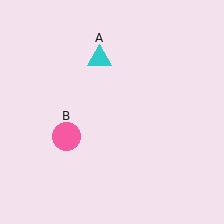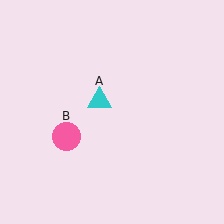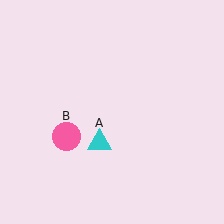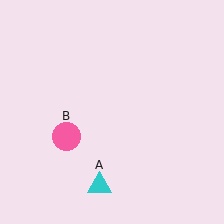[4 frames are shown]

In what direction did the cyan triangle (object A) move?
The cyan triangle (object A) moved down.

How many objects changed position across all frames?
1 object changed position: cyan triangle (object A).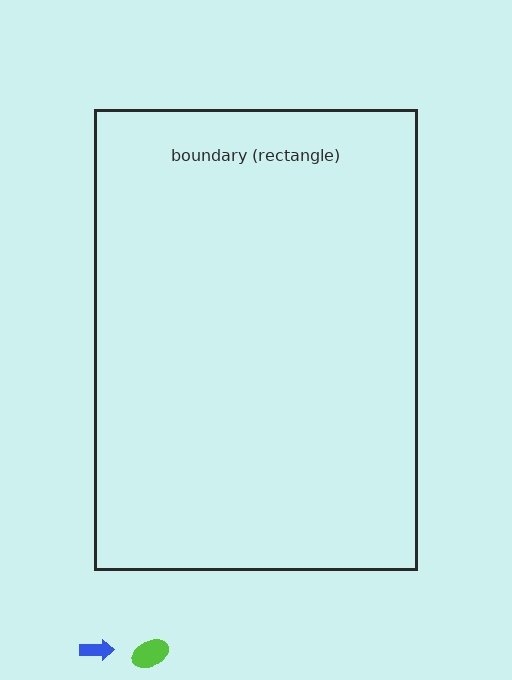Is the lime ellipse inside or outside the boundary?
Outside.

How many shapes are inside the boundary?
0 inside, 2 outside.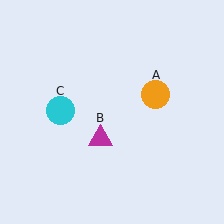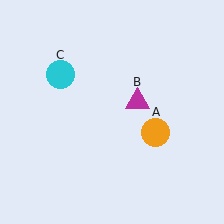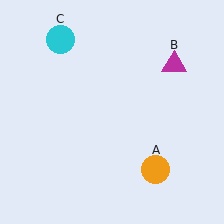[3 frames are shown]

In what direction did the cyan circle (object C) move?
The cyan circle (object C) moved up.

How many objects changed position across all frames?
3 objects changed position: orange circle (object A), magenta triangle (object B), cyan circle (object C).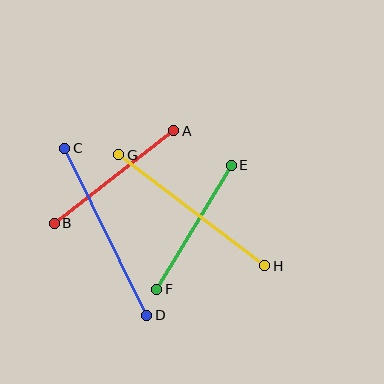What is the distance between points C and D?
The distance is approximately 186 pixels.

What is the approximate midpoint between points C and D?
The midpoint is at approximately (106, 232) pixels.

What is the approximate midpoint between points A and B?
The midpoint is at approximately (114, 177) pixels.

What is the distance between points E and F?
The distance is approximately 145 pixels.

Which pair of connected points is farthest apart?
Points C and D are farthest apart.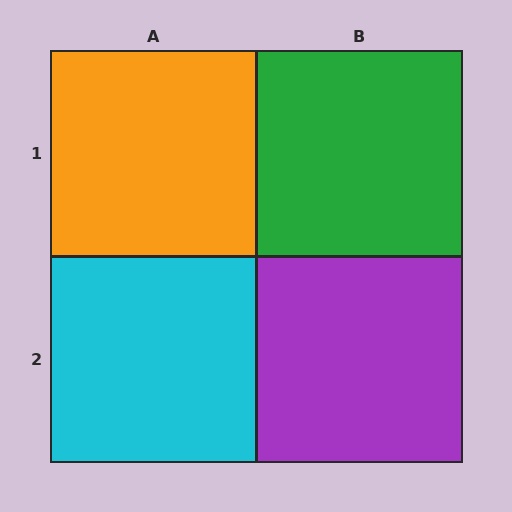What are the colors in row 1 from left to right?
Orange, green.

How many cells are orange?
1 cell is orange.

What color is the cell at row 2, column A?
Cyan.